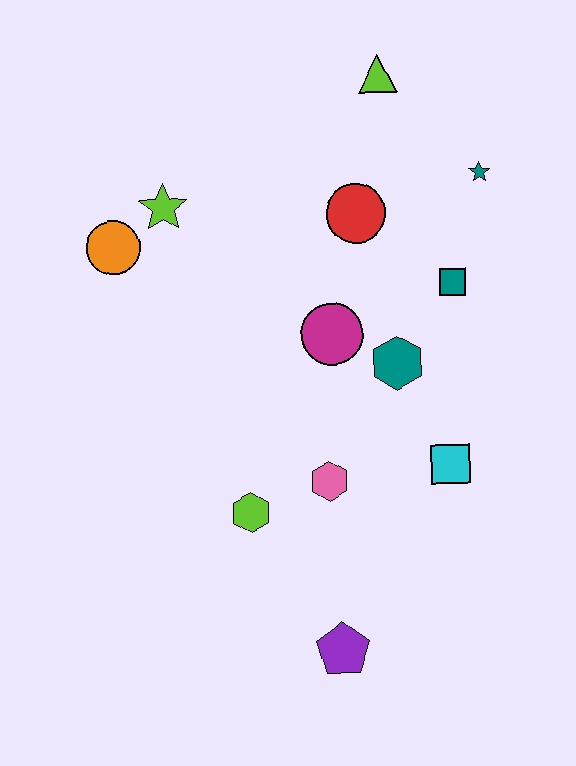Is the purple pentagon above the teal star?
No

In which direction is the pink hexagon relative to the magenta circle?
The pink hexagon is below the magenta circle.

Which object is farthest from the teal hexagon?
The orange circle is farthest from the teal hexagon.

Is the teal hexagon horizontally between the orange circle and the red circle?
No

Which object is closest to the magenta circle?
The teal hexagon is closest to the magenta circle.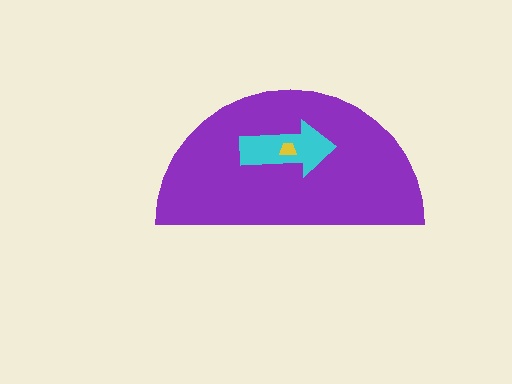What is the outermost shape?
The purple semicircle.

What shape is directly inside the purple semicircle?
The cyan arrow.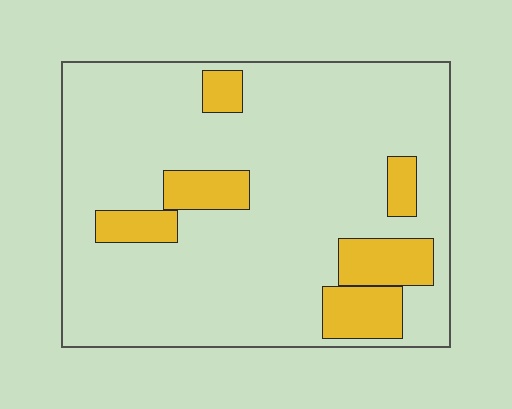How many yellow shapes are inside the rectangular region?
6.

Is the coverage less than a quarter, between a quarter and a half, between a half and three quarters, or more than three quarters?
Less than a quarter.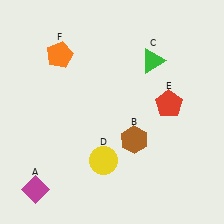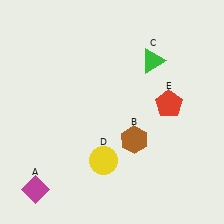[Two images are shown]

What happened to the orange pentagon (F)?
The orange pentagon (F) was removed in Image 2. It was in the top-left area of Image 1.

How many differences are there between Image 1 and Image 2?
There is 1 difference between the two images.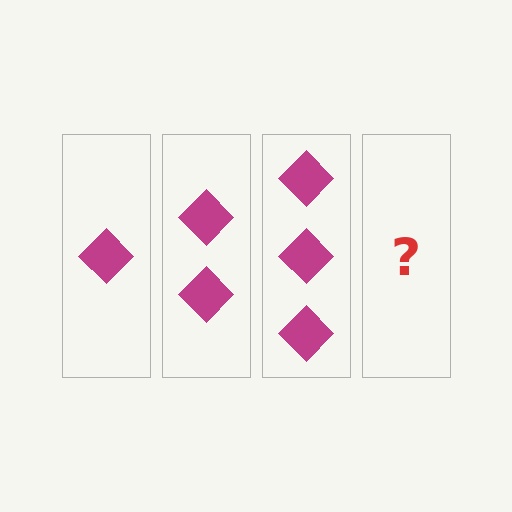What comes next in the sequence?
The next element should be 4 diamonds.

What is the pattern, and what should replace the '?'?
The pattern is that each step adds one more diamond. The '?' should be 4 diamonds.